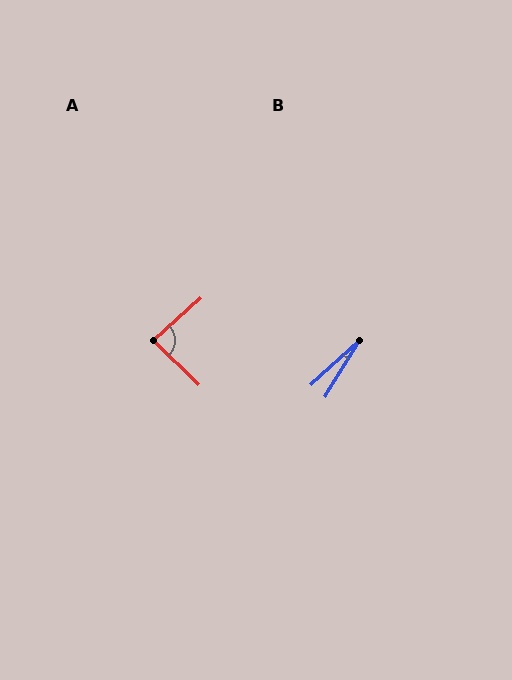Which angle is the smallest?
B, at approximately 16 degrees.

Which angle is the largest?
A, at approximately 85 degrees.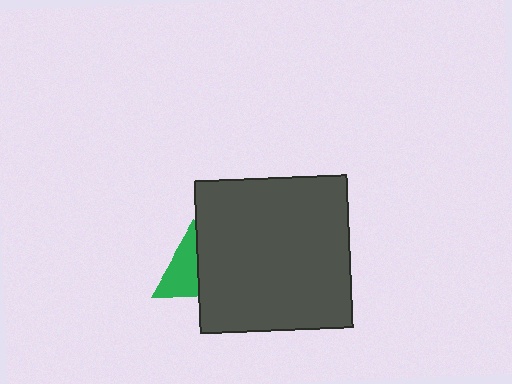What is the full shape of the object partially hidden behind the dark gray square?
The partially hidden object is a green triangle.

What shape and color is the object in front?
The object in front is a dark gray square.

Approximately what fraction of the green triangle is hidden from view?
Roughly 48% of the green triangle is hidden behind the dark gray square.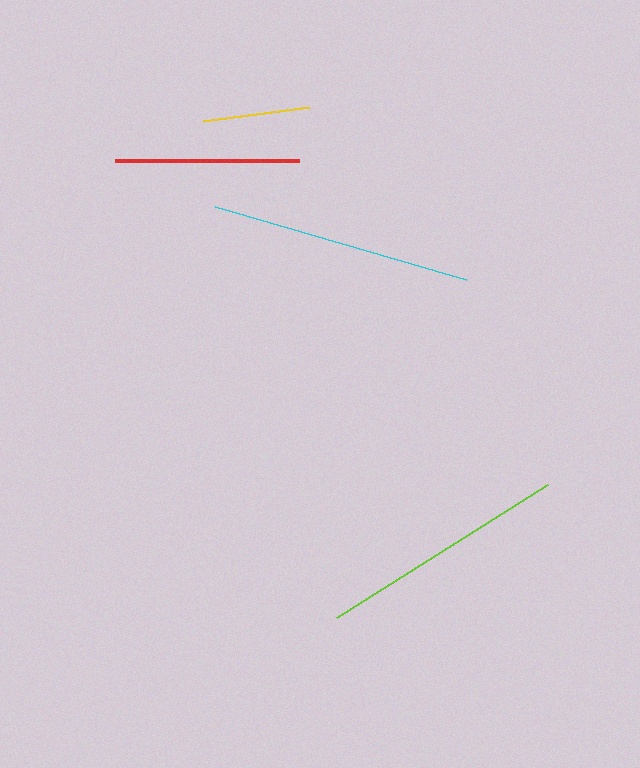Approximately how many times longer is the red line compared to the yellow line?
The red line is approximately 1.7 times the length of the yellow line.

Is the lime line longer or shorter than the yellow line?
The lime line is longer than the yellow line.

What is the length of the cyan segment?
The cyan segment is approximately 262 pixels long.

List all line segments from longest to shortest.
From longest to shortest: cyan, lime, red, yellow.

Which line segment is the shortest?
The yellow line is the shortest at approximately 107 pixels.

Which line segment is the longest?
The cyan line is the longest at approximately 262 pixels.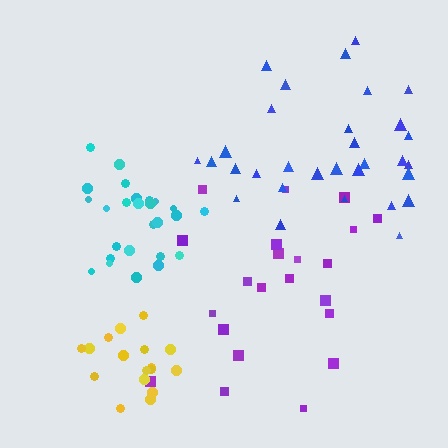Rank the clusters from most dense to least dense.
cyan, yellow, blue, purple.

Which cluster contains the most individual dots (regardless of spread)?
Blue (31).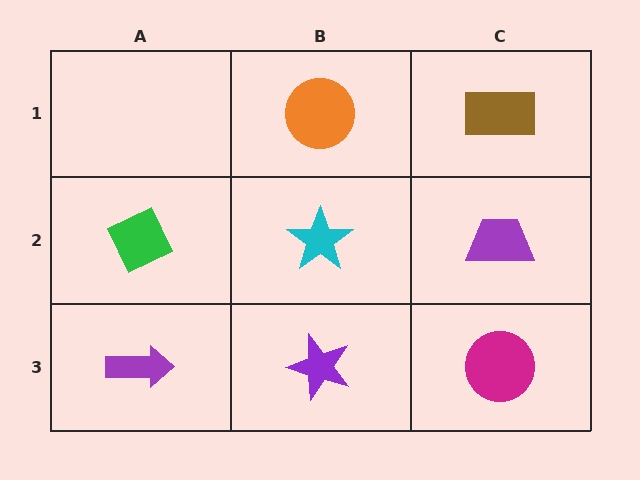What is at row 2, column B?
A cyan star.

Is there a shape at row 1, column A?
No, that cell is empty.